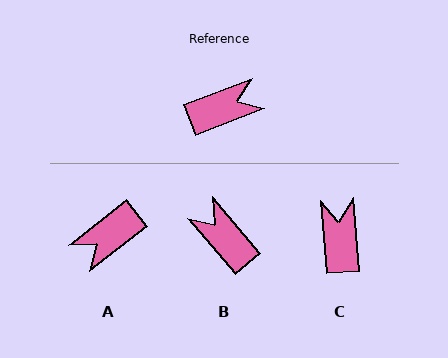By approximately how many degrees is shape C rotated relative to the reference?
Approximately 73 degrees counter-clockwise.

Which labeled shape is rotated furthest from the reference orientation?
A, about 163 degrees away.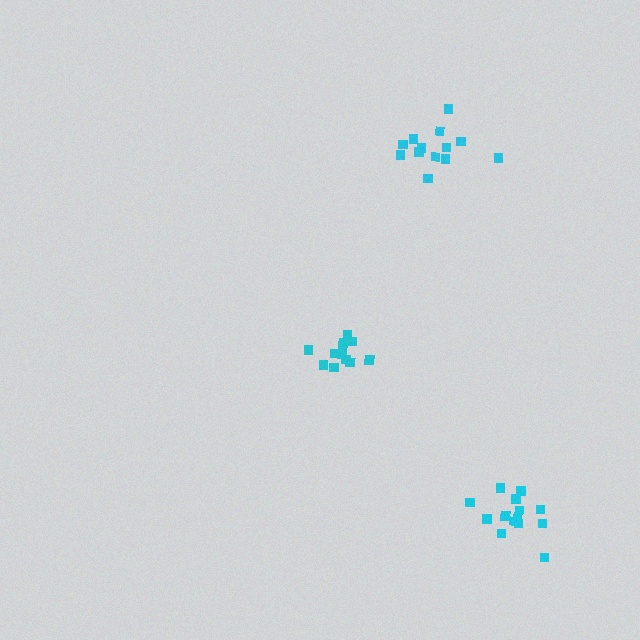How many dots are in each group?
Group 1: 13 dots, Group 2: 14 dots, Group 3: 12 dots (39 total).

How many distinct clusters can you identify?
There are 3 distinct clusters.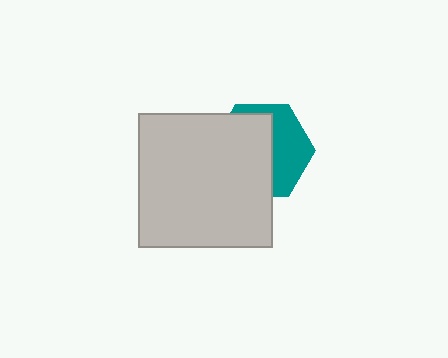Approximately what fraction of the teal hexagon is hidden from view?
Roughly 59% of the teal hexagon is hidden behind the light gray square.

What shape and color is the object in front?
The object in front is a light gray square.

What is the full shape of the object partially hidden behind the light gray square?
The partially hidden object is a teal hexagon.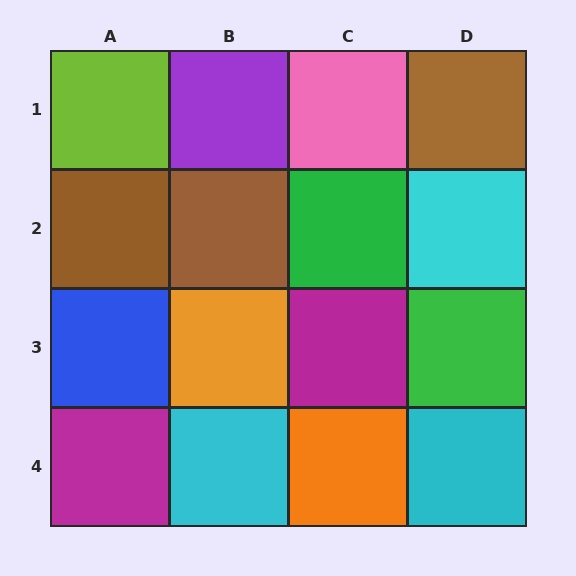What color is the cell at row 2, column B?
Brown.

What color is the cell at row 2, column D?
Cyan.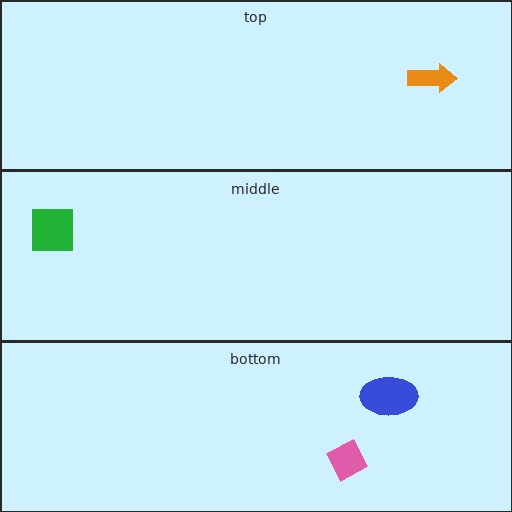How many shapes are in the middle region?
1.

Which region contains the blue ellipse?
The bottom region.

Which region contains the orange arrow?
The top region.